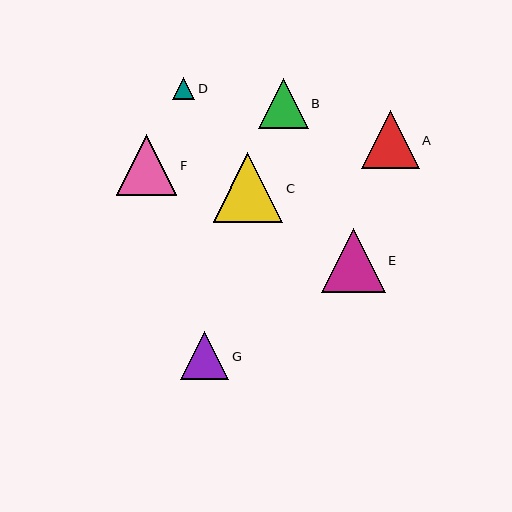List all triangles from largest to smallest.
From largest to smallest: C, E, F, A, B, G, D.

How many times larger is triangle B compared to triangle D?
Triangle B is approximately 2.2 times the size of triangle D.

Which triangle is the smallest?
Triangle D is the smallest with a size of approximately 22 pixels.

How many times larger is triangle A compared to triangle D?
Triangle A is approximately 2.6 times the size of triangle D.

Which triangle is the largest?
Triangle C is the largest with a size of approximately 70 pixels.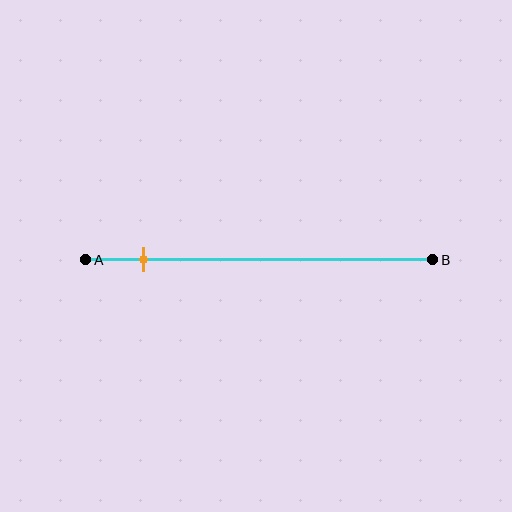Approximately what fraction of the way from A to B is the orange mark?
The orange mark is approximately 15% of the way from A to B.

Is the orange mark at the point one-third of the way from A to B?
No, the mark is at about 15% from A, not at the 33% one-third point.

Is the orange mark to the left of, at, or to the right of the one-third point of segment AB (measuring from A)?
The orange mark is to the left of the one-third point of segment AB.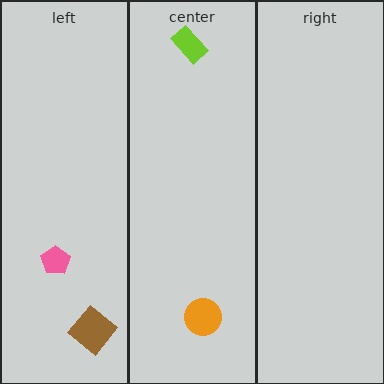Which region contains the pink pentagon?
The left region.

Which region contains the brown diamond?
The left region.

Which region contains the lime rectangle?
The center region.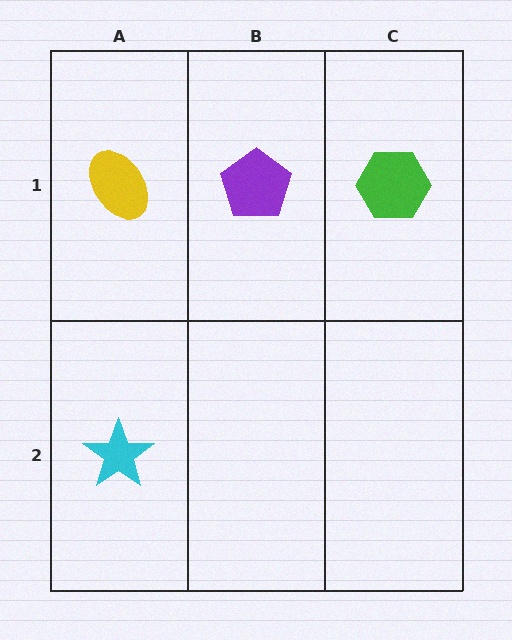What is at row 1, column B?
A purple pentagon.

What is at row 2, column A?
A cyan star.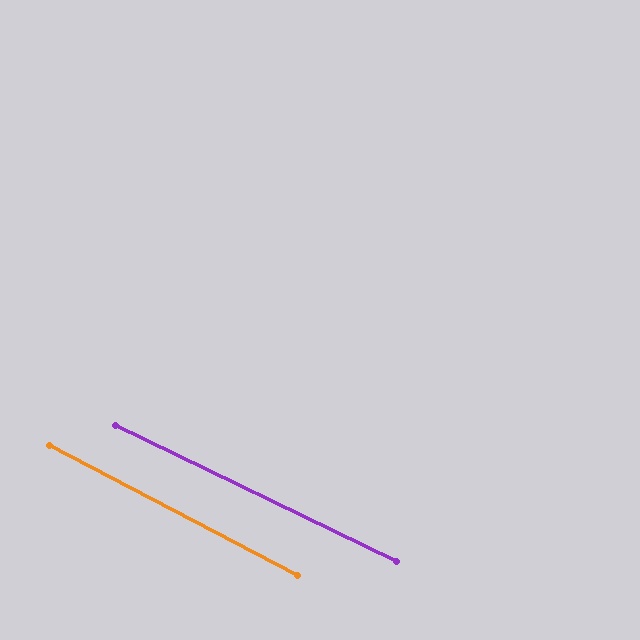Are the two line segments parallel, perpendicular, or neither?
Parallel — their directions differ by only 1.9°.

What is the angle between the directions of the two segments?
Approximately 2 degrees.